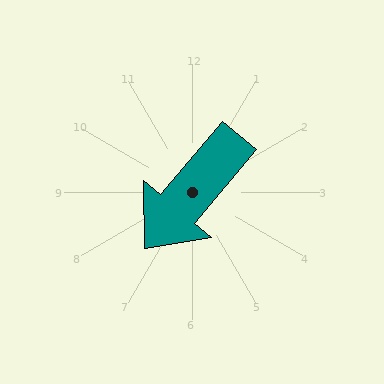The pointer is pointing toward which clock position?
Roughly 7 o'clock.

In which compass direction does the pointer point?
Southwest.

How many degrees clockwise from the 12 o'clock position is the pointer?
Approximately 220 degrees.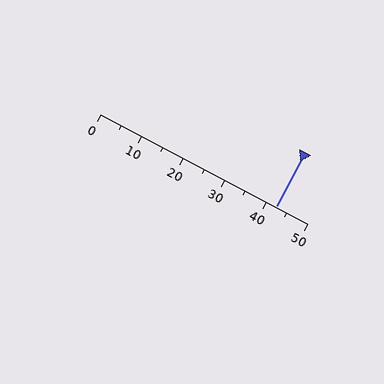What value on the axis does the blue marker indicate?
The marker indicates approximately 42.5.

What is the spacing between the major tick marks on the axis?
The major ticks are spaced 10 apart.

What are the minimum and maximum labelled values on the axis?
The axis runs from 0 to 50.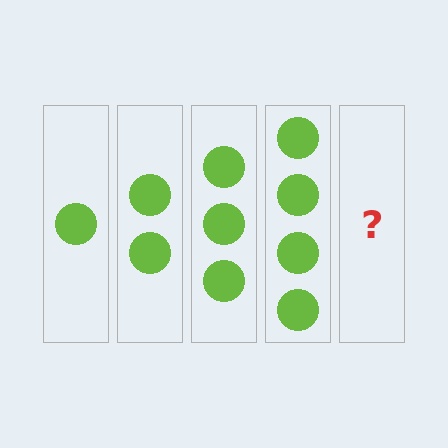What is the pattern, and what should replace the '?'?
The pattern is that each step adds one more circle. The '?' should be 5 circles.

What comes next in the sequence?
The next element should be 5 circles.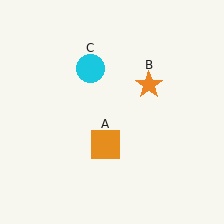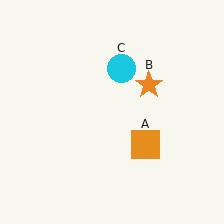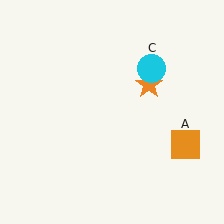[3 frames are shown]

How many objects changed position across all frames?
2 objects changed position: orange square (object A), cyan circle (object C).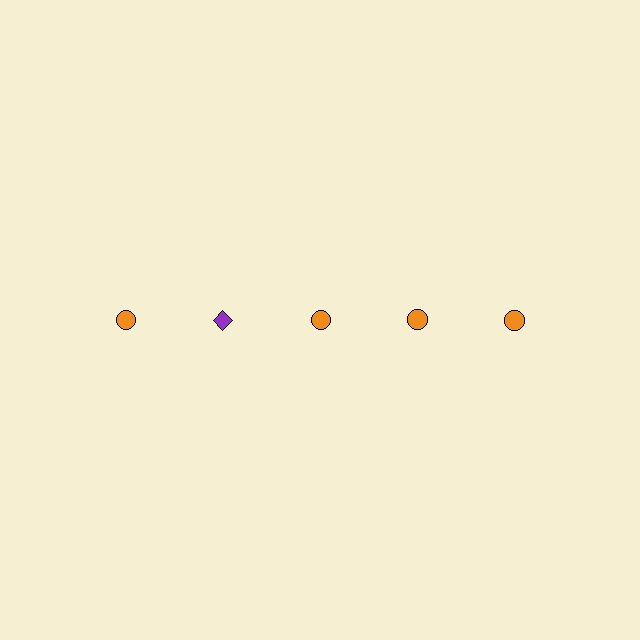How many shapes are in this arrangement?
There are 5 shapes arranged in a grid pattern.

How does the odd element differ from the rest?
It differs in both color (purple instead of orange) and shape (diamond instead of circle).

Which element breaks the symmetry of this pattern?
The purple diamond in the top row, second from left column breaks the symmetry. All other shapes are orange circles.